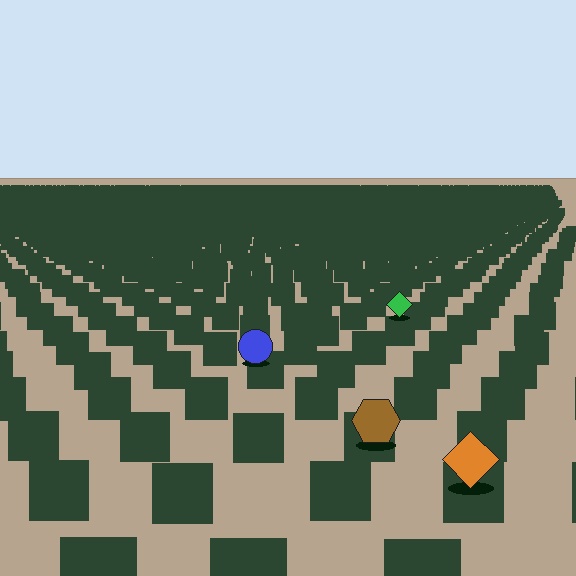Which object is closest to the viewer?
The orange diamond is closest. The texture marks near it are larger and more spread out.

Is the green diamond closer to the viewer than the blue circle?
No. The blue circle is closer — you can tell from the texture gradient: the ground texture is coarser near it.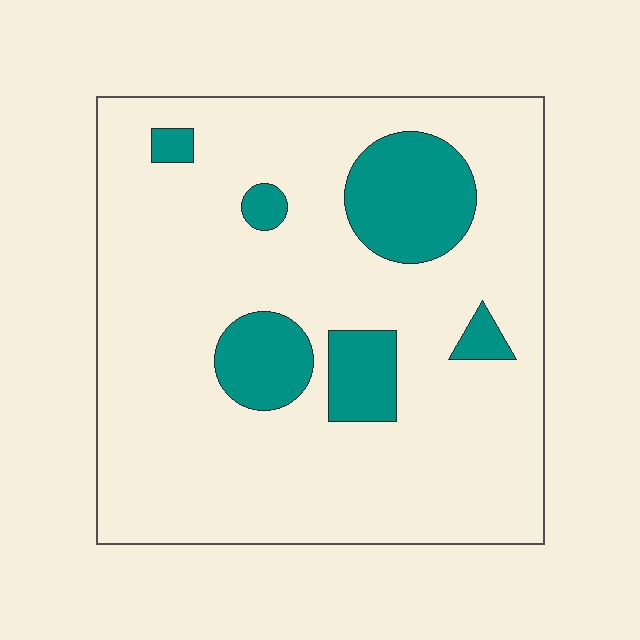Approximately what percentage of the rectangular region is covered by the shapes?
Approximately 15%.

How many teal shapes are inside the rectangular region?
6.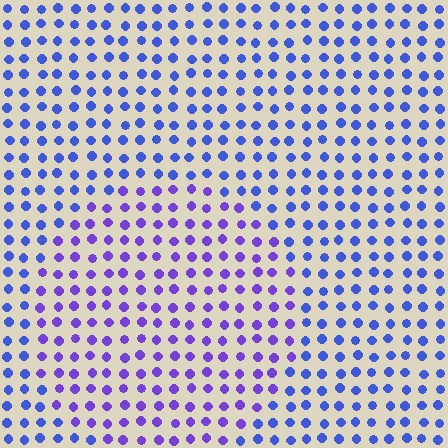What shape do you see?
I see a circle.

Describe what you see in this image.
The image is filled with small blue elements in a uniform arrangement. A circle-shaped region is visible where the elements are tinted to a slightly different hue, forming a subtle color boundary.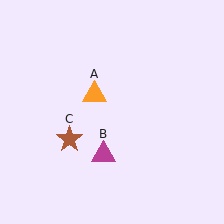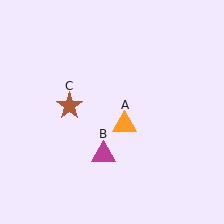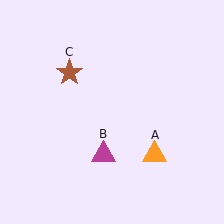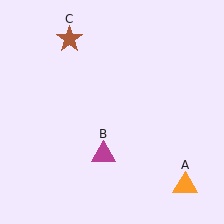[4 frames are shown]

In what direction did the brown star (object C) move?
The brown star (object C) moved up.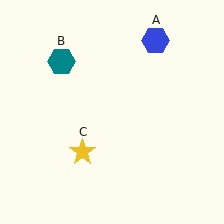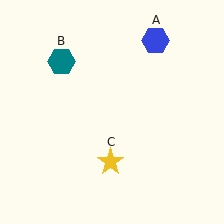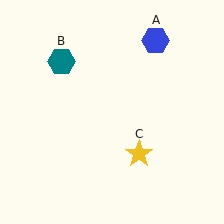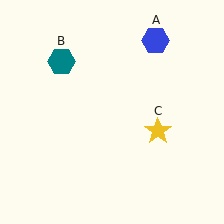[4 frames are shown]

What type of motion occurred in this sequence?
The yellow star (object C) rotated counterclockwise around the center of the scene.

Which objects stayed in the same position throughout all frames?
Blue hexagon (object A) and teal hexagon (object B) remained stationary.